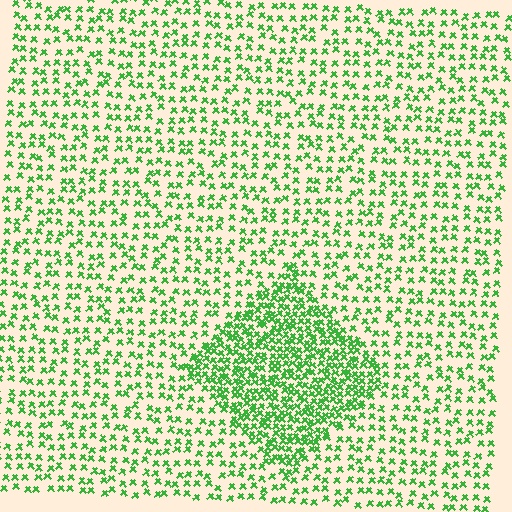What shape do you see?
I see a diamond.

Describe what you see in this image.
The image contains small green elements arranged at two different densities. A diamond-shaped region is visible where the elements are more densely packed than the surrounding area.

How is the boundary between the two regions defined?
The boundary is defined by a change in element density (approximately 2.2x ratio). All elements are the same color, size, and shape.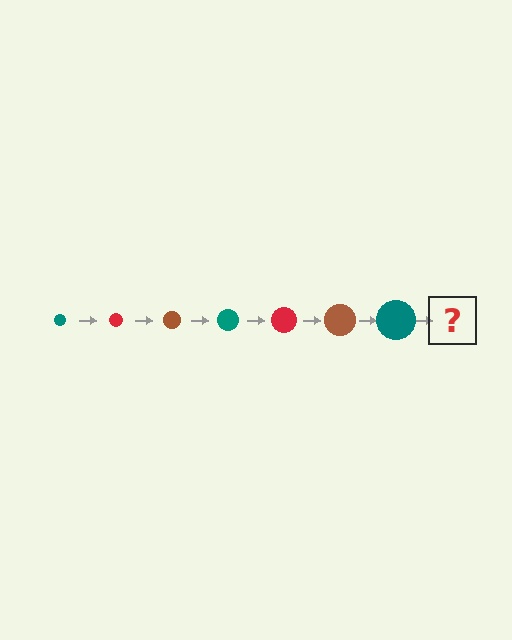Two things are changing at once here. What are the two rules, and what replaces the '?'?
The two rules are that the circle grows larger each step and the color cycles through teal, red, and brown. The '?' should be a red circle, larger than the previous one.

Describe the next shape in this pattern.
It should be a red circle, larger than the previous one.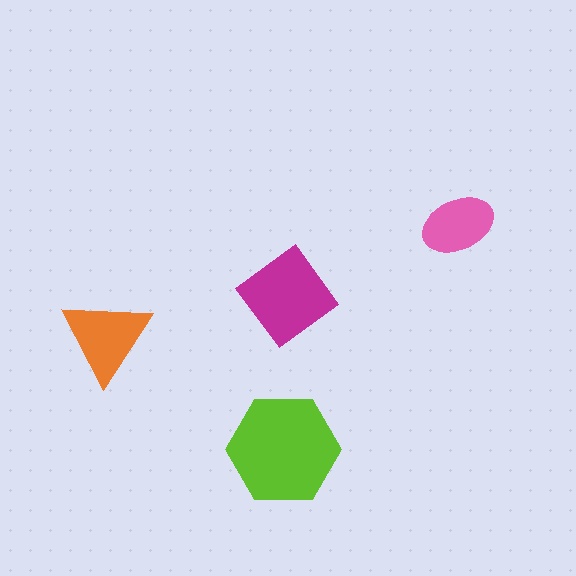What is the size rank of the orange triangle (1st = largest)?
3rd.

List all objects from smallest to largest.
The pink ellipse, the orange triangle, the magenta diamond, the lime hexagon.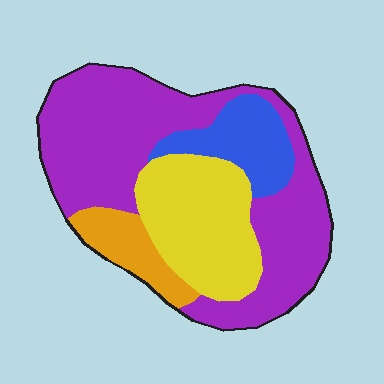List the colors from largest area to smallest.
From largest to smallest: purple, yellow, blue, orange.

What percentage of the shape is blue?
Blue covers 13% of the shape.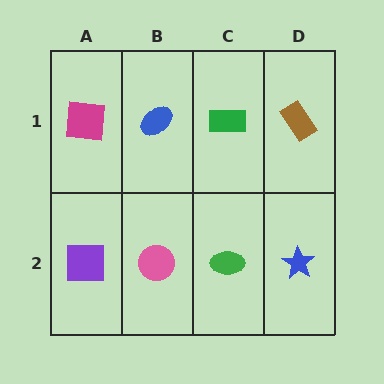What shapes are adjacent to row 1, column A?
A purple square (row 2, column A), a blue ellipse (row 1, column B).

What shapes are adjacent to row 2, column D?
A brown rectangle (row 1, column D), a green ellipse (row 2, column C).